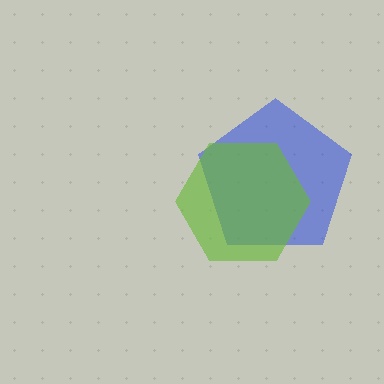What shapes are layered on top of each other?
The layered shapes are: a blue pentagon, a lime hexagon.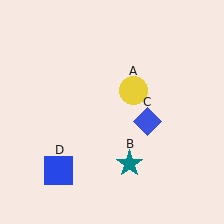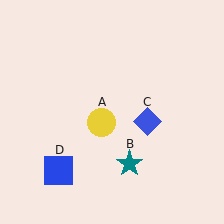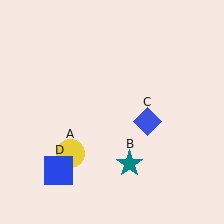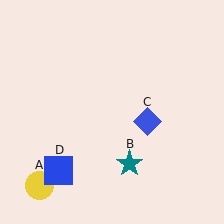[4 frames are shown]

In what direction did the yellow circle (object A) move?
The yellow circle (object A) moved down and to the left.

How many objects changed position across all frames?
1 object changed position: yellow circle (object A).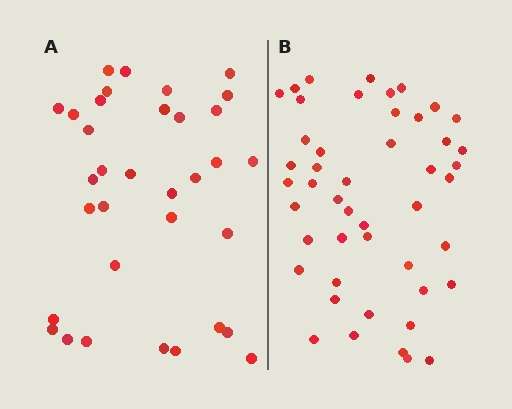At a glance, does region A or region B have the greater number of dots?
Region B (the right region) has more dots.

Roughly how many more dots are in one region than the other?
Region B has approximately 15 more dots than region A.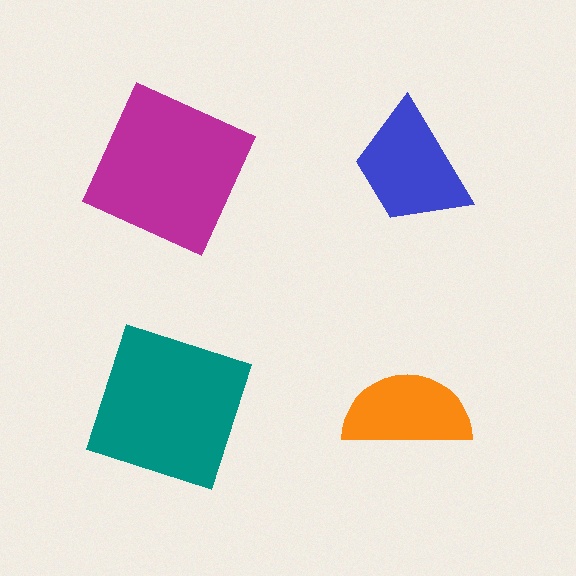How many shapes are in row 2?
2 shapes.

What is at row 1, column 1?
A magenta square.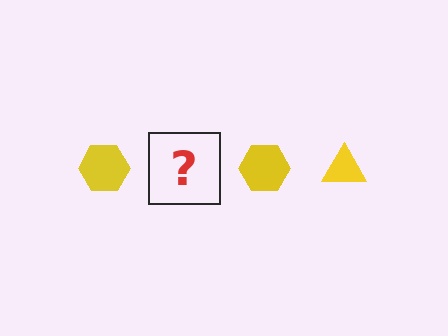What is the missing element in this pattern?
The missing element is a yellow triangle.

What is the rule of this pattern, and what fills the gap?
The rule is that the pattern cycles through hexagon, triangle shapes in yellow. The gap should be filled with a yellow triangle.